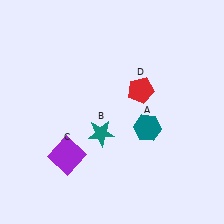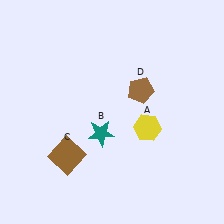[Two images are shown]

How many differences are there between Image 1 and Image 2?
There are 3 differences between the two images.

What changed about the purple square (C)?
In Image 1, C is purple. In Image 2, it changed to brown.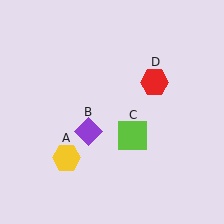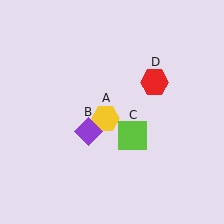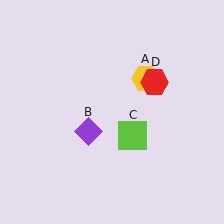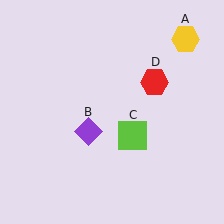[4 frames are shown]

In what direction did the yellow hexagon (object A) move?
The yellow hexagon (object A) moved up and to the right.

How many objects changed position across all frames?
1 object changed position: yellow hexagon (object A).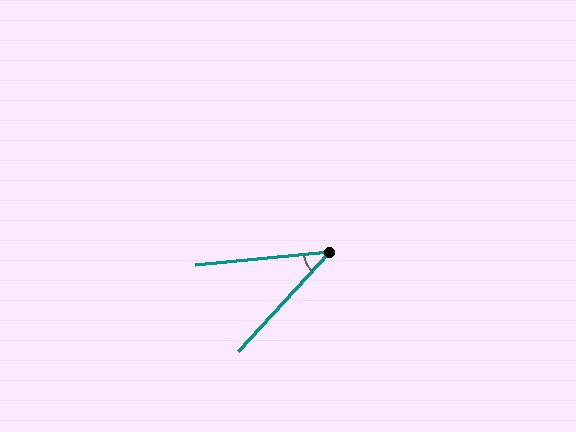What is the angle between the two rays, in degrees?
Approximately 42 degrees.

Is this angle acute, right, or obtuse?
It is acute.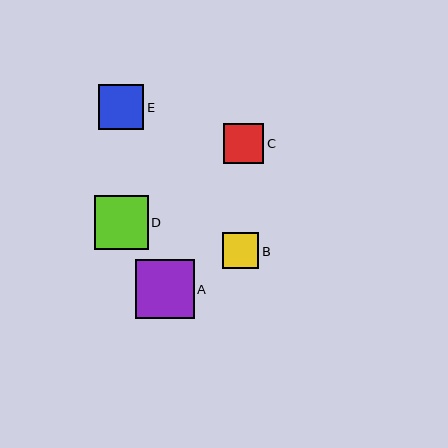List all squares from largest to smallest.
From largest to smallest: A, D, E, C, B.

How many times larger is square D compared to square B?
Square D is approximately 1.5 times the size of square B.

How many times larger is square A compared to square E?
Square A is approximately 1.3 times the size of square E.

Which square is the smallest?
Square B is the smallest with a size of approximately 36 pixels.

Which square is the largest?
Square A is the largest with a size of approximately 59 pixels.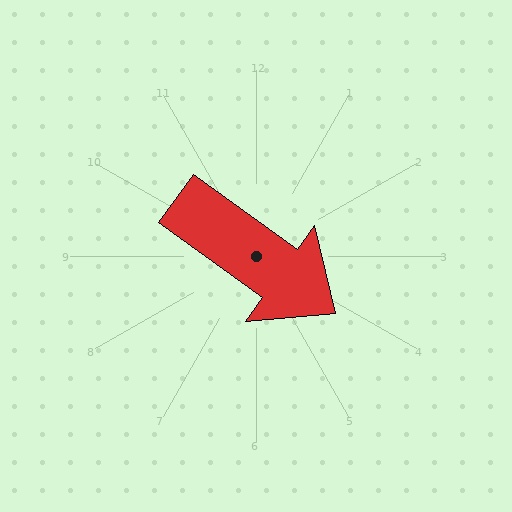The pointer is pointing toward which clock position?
Roughly 4 o'clock.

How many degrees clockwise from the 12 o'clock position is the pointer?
Approximately 126 degrees.